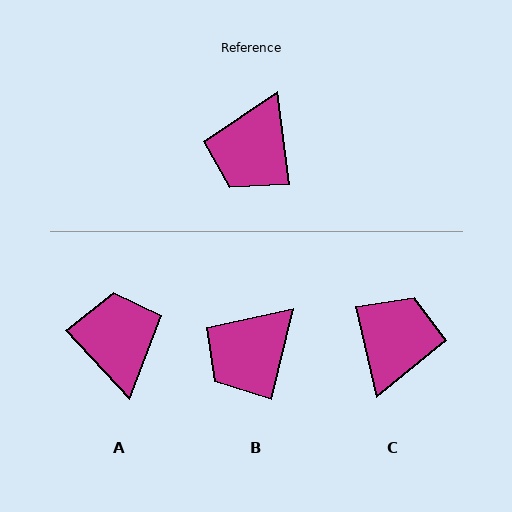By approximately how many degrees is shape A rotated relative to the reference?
Approximately 145 degrees clockwise.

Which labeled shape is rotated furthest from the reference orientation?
C, about 175 degrees away.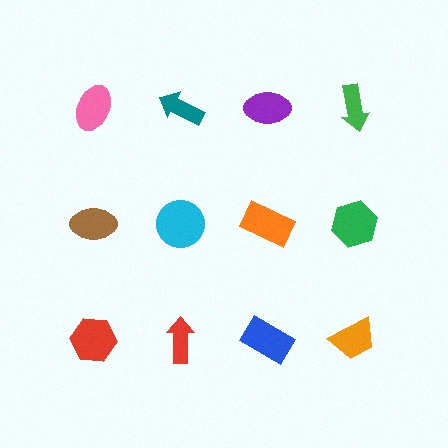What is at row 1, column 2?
A teal arrow.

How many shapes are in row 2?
4 shapes.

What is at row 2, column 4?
A green hexagon.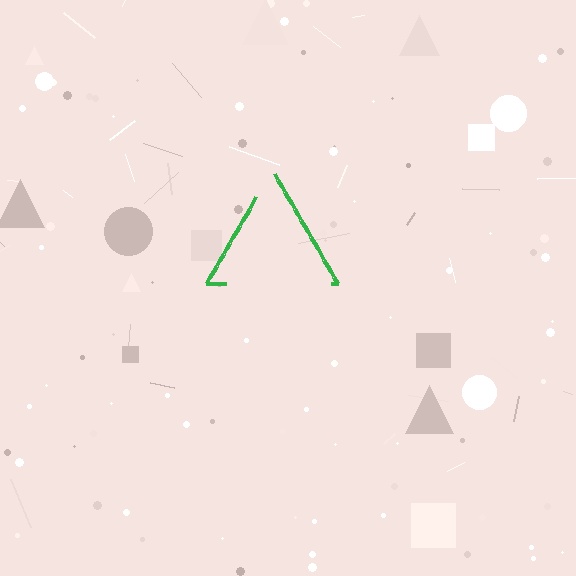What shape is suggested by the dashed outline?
The dashed outline suggests a triangle.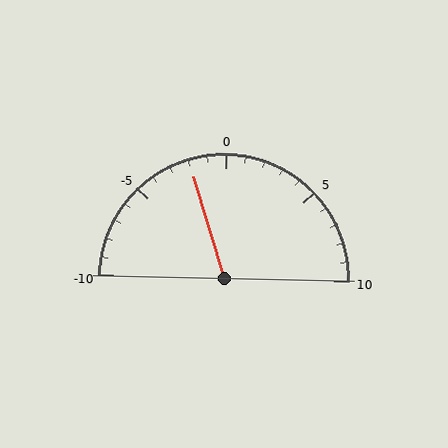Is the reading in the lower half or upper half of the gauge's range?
The reading is in the lower half of the range (-10 to 10).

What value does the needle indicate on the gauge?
The needle indicates approximately -2.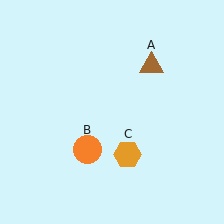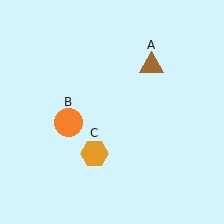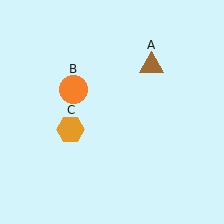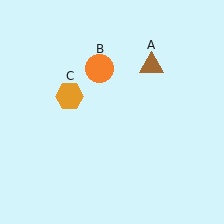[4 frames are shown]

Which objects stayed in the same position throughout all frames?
Brown triangle (object A) remained stationary.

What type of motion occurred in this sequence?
The orange circle (object B), orange hexagon (object C) rotated clockwise around the center of the scene.